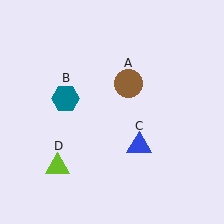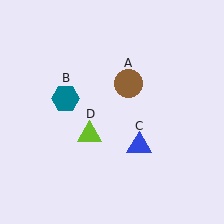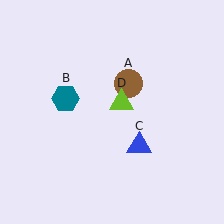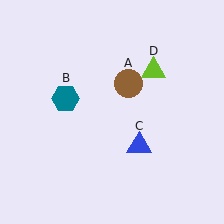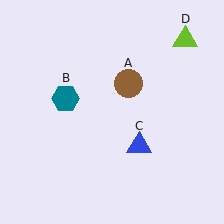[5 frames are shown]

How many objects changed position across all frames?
1 object changed position: lime triangle (object D).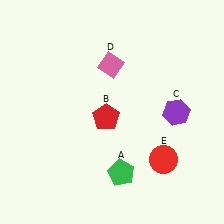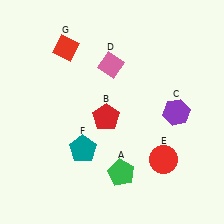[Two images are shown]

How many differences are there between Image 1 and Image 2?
There are 2 differences between the two images.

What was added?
A teal pentagon (F), a red diamond (G) were added in Image 2.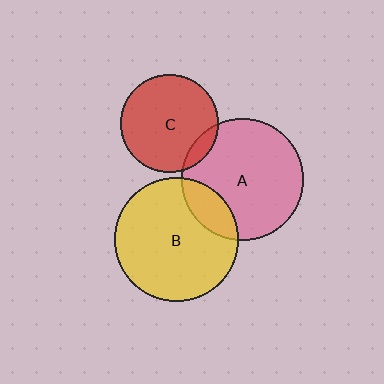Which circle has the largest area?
Circle B (yellow).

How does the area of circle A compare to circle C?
Approximately 1.6 times.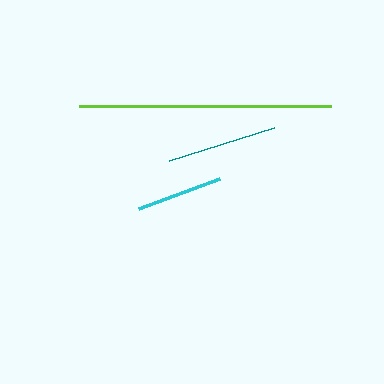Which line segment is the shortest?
The cyan line is the shortest at approximately 86 pixels.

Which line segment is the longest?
The lime line is the longest at approximately 253 pixels.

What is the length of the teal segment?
The teal segment is approximately 110 pixels long.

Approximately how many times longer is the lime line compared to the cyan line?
The lime line is approximately 2.9 times the length of the cyan line.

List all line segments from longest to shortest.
From longest to shortest: lime, teal, cyan.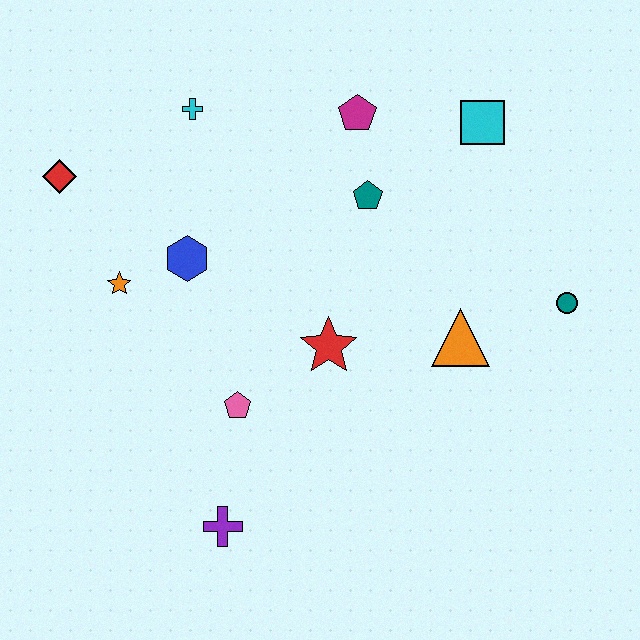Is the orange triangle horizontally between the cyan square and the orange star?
Yes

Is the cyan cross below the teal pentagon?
No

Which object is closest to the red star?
The pink pentagon is closest to the red star.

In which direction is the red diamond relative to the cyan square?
The red diamond is to the left of the cyan square.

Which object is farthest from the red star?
The red diamond is farthest from the red star.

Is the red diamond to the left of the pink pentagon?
Yes